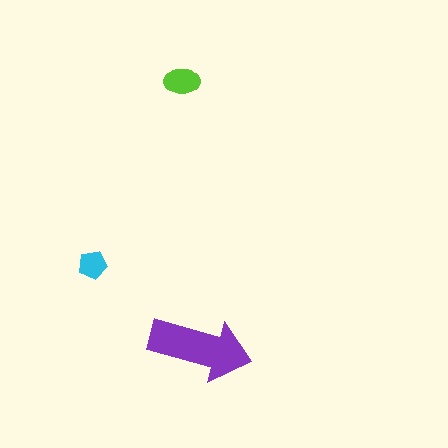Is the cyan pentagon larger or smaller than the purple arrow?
Smaller.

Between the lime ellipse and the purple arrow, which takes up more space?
The purple arrow.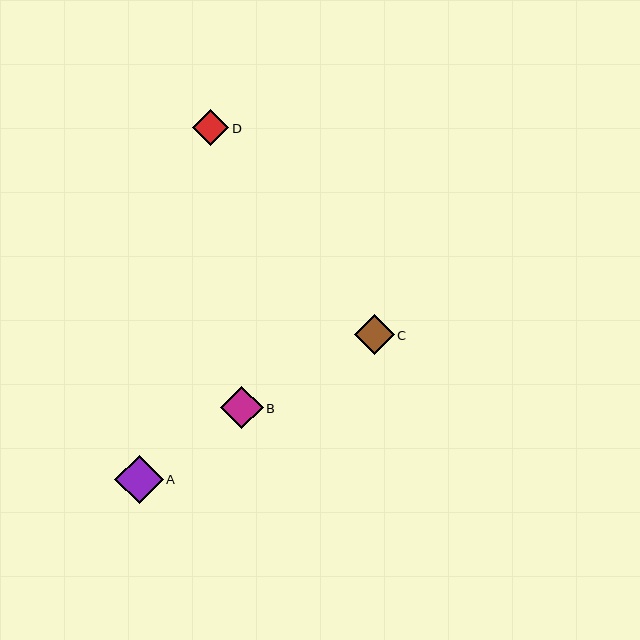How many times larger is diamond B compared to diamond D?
Diamond B is approximately 1.2 times the size of diamond D.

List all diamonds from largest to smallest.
From largest to smallest: A, B, C, D.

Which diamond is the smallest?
Diamond D is the smallest with a size of approximately 36 pixels.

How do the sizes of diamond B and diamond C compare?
Diamond B and diamond C are approximately the same size.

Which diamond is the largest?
Diamond A is the largest with a size of approximately 48 pixels.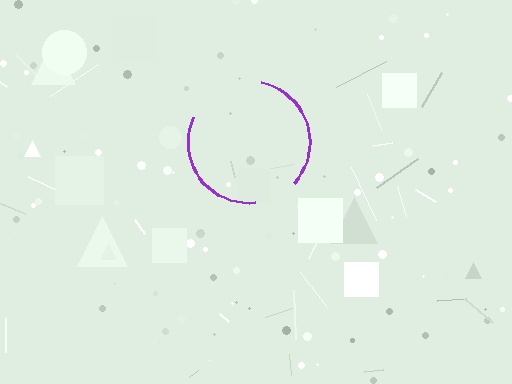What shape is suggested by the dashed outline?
The dashed outline suggests a circle.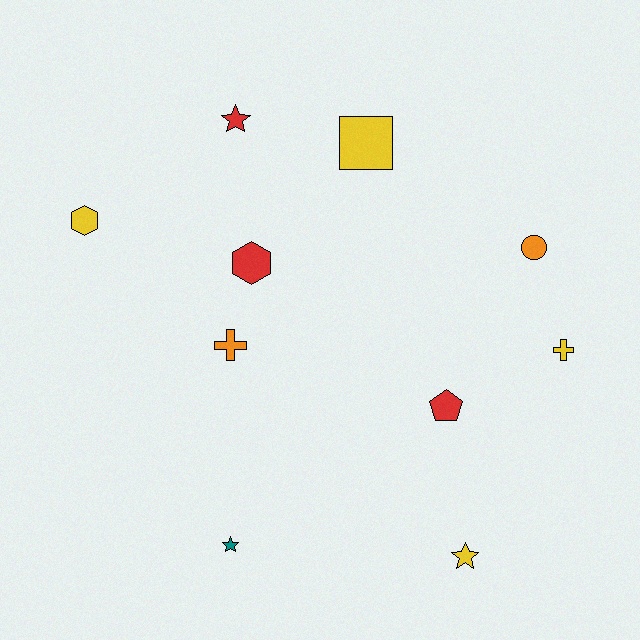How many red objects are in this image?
There are 3 red objects.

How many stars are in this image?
There are 3 stars.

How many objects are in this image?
There are 10 objects.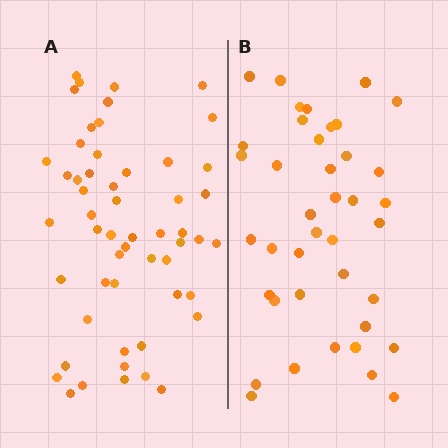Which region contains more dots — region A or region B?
Region A (the left region) has more dots.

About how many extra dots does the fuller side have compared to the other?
Region A has approximately 15 more dots than region B.